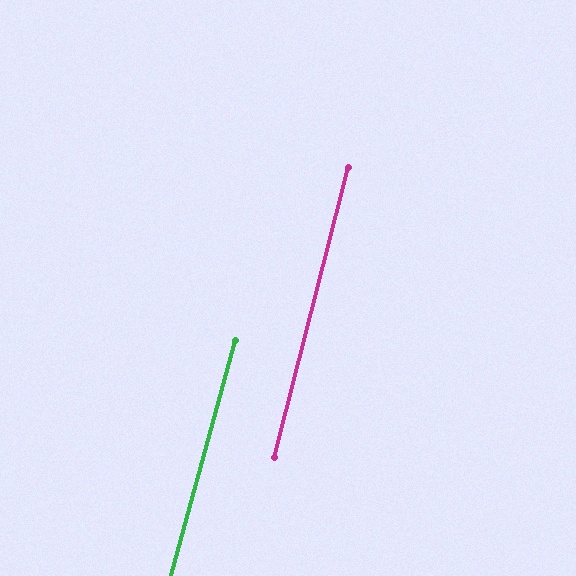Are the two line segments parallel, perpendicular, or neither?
Parallel — their directions differ by only 1.0°.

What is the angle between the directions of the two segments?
Approximately 1 degree.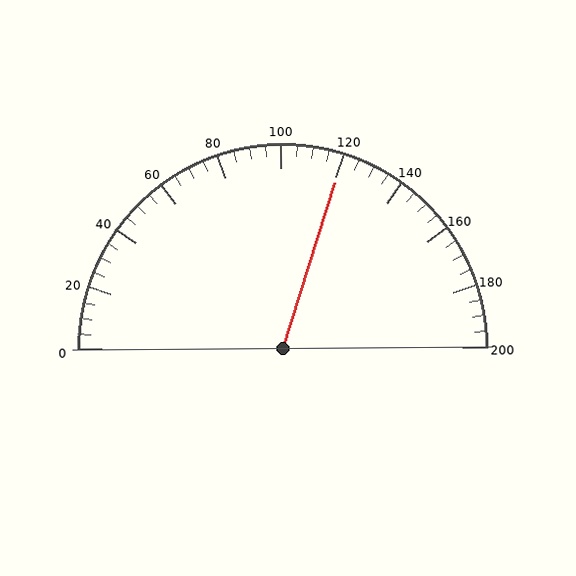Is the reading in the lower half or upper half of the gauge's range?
The reading is in the upper half of the range (0 to 200).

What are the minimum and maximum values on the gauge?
The gauge ranges from 0 to 200.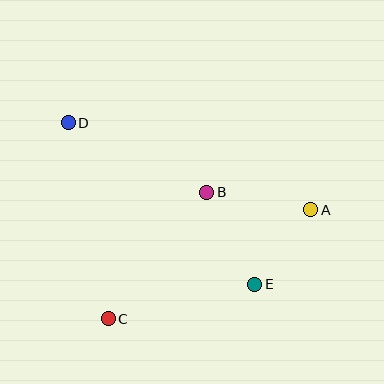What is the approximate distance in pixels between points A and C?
The distance between A and C is approximately 230 pixels.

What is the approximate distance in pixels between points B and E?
The distance between B and E is approximately 104 pixels.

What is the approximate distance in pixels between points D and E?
The distance between D and E is approximately 246 pixels.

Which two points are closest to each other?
Points A and E are closest to each other.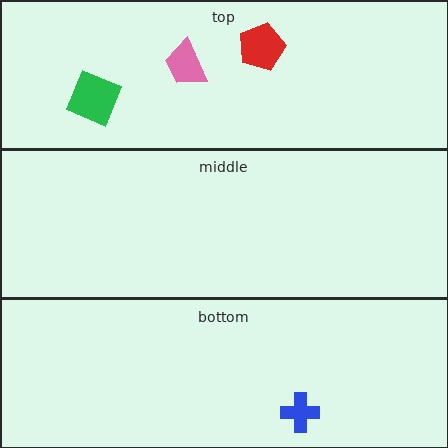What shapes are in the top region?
The red pentagon, the pink trapezoid, the green square.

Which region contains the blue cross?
The bottom region.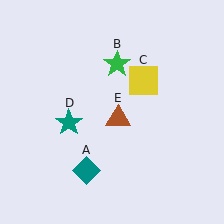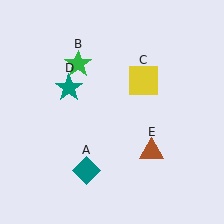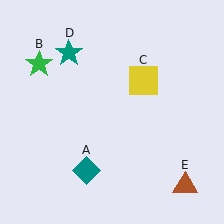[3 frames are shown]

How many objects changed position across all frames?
3 objects changed position: green star (object B), teal star (object D), brown triangle (object E).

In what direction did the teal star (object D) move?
The teal star (object D) moved up.